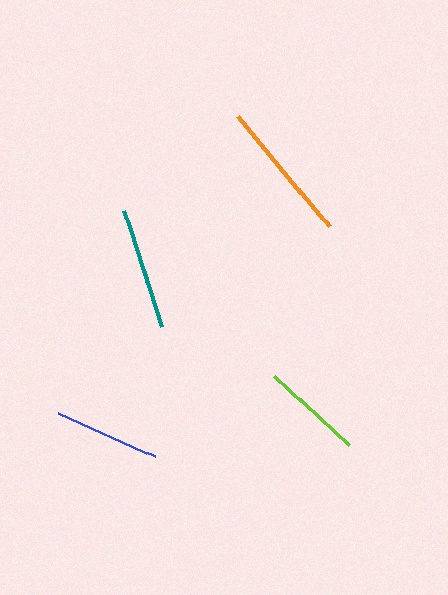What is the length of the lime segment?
The lime segment is approximately 103 pixels long.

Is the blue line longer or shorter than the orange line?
The orange line is longer than the blue line.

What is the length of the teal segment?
The teal segment is approximately 123 pixels long.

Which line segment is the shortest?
The lime line is the shortest at approximately 103 pixels.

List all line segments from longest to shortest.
From longest to shortest: orange, teal, blue, lime.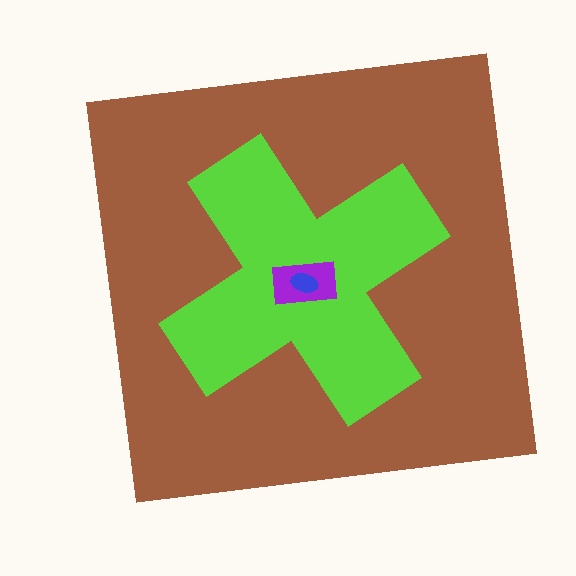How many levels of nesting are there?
4.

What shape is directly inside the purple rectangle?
The blue ellipse.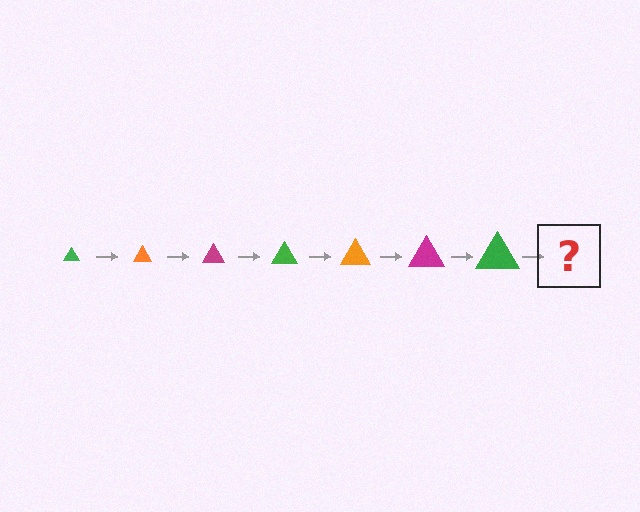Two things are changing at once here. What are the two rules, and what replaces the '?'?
The two rules are that the triangle grows larger each step and the color cycles through green, orange, and magenta. The '?' should be an orange triangle, larger than the previous one.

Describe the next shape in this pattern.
It should be an orange triangle, larger than the previous one.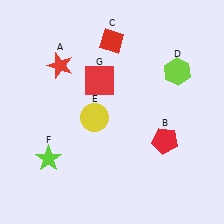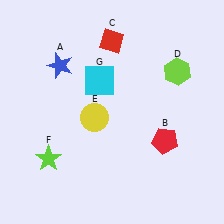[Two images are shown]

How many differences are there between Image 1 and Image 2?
There are 2 differences between the two images.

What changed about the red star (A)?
In Image 1, A is red. In Image 2, it changed to blue.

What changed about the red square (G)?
In Image 1, G is red. In Image 2, it changed to cyan.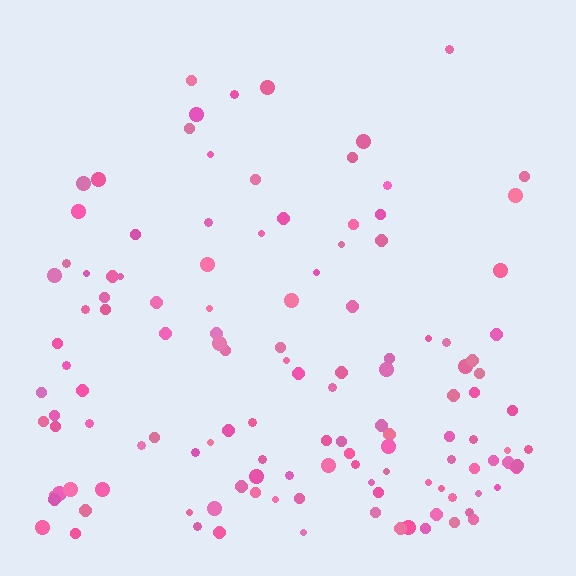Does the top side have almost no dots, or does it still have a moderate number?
Still a moderate number, just noticeably fewer than the bottom.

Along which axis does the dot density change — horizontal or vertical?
Vertical.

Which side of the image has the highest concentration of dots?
The bottom.